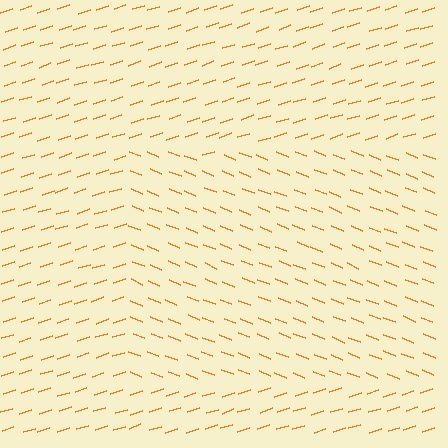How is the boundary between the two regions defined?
The boundary is defined purely by a change in line orientation (approximately 40 degrees difference). All lines are the same color and thickness.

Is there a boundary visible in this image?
Yes, there is a texture boundary formed by a change in line orientation.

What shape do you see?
I see a rectangle.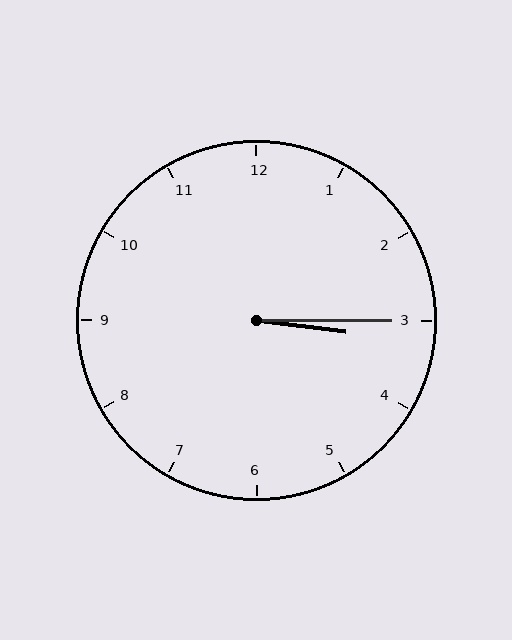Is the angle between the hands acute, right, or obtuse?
It is acute.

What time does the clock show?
3:15.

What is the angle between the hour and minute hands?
Approximately 8 degrees.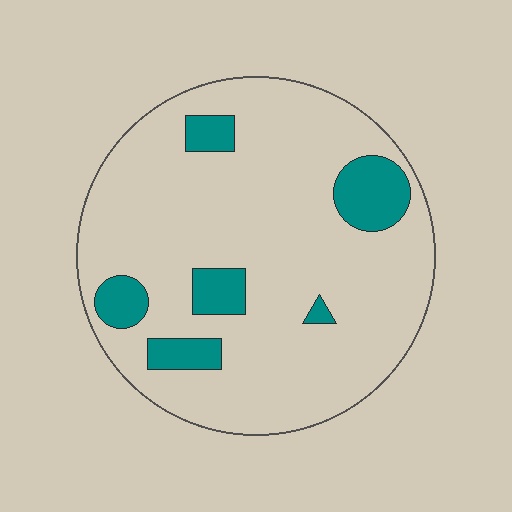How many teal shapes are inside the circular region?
6.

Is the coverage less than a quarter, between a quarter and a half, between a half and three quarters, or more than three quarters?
Less than a quarter.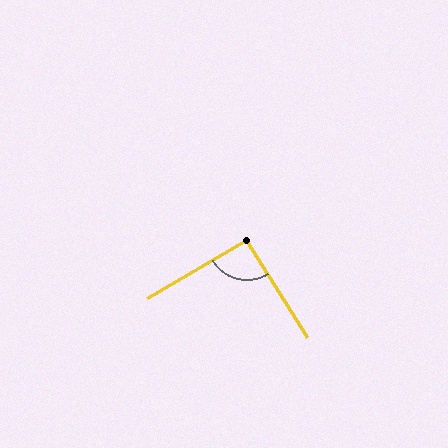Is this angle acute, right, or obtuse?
It is approximately a right angle.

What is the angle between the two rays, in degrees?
Approximately 92 degrees.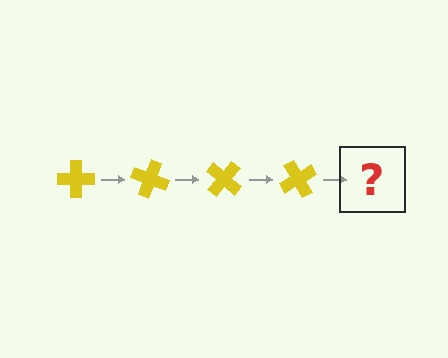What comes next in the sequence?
The next element should be a yellow cross rotated 80 degrees.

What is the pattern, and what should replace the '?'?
The pattern is that the cross rotates 20 degrees each step. The '?' should be a yellow cross rotated 80 degrees.